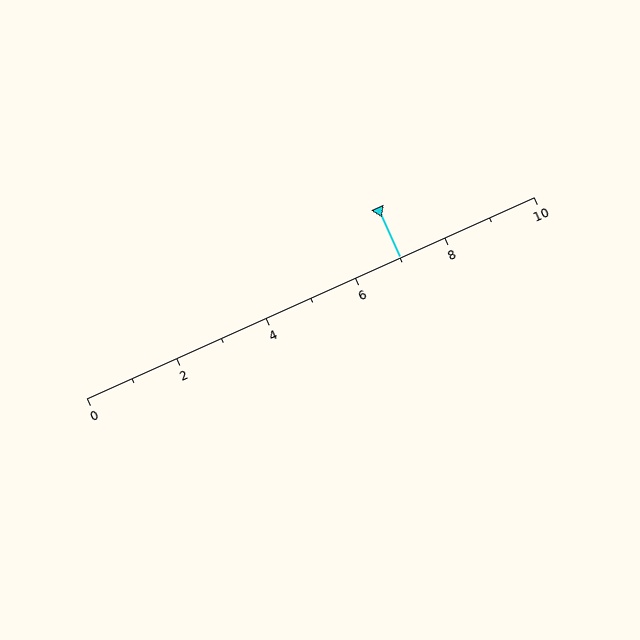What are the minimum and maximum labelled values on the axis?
The axis runs from 0 to 10.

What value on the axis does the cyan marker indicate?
The marker indicates approximately 7.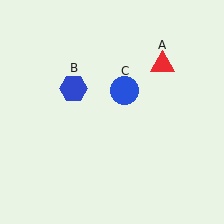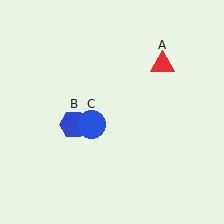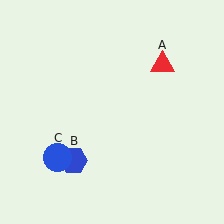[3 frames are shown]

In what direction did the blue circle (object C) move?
The blue circle (object C) moved down and to the left.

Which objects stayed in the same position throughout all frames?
Red triangle (object A) remained stationary.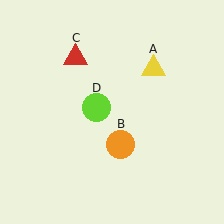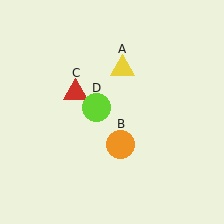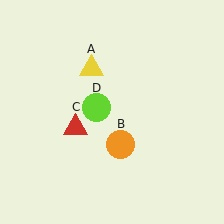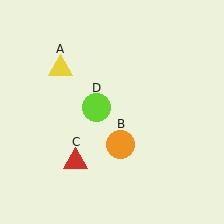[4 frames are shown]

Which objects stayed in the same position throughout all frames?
Orange circle (object B) and lime circle (object D) remained stationary.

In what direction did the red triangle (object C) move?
The red triangle (object C) moved down.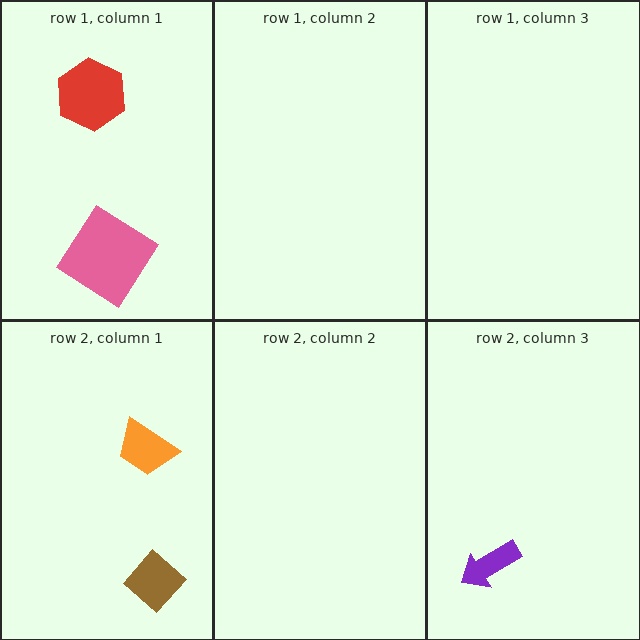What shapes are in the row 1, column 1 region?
The red hexagon, the pink diamond.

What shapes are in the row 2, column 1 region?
The brown diamond, the orange trapezoid.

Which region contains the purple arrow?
The row 2, column 3 region.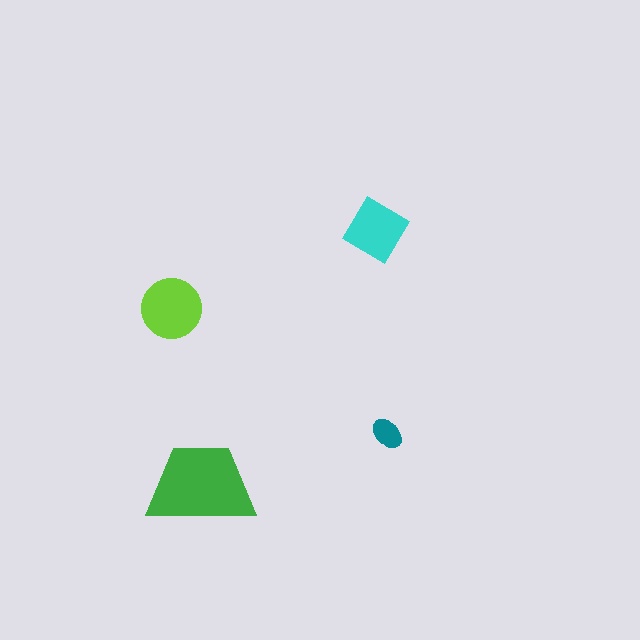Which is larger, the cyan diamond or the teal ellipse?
The cyan diamond.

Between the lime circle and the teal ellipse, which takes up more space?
The lime circle.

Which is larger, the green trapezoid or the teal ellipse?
The green trapezoid.